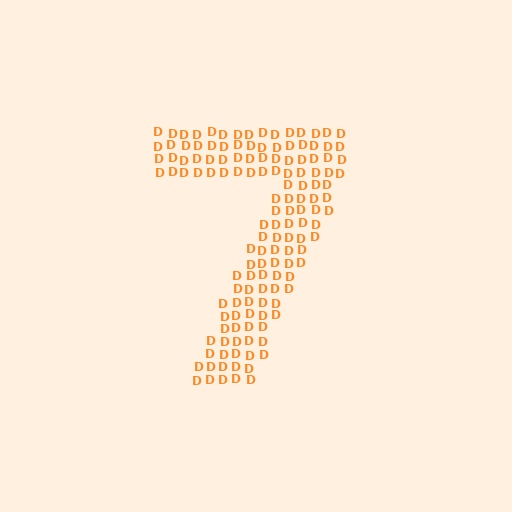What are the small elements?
The small elements are letter D's.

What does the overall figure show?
The overall figure shows the digit 7.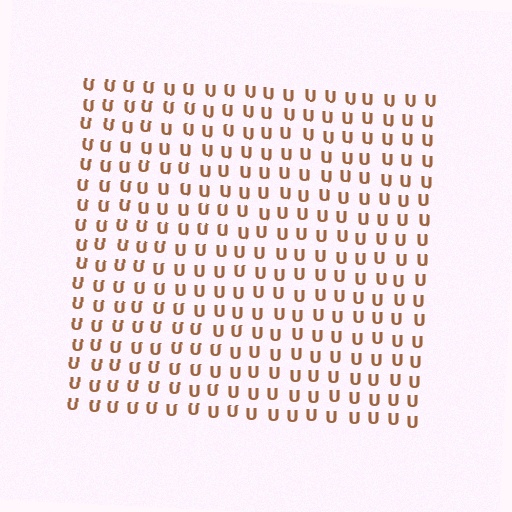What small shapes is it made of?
It is made of small letter U's.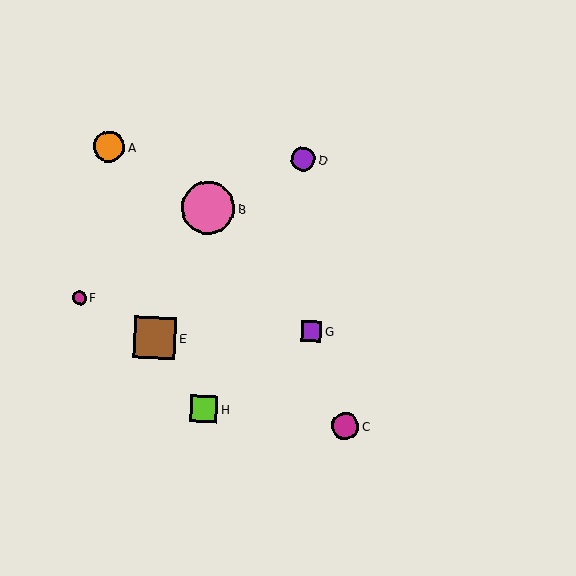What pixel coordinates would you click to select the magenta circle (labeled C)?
Click at (345, 426) to select the magenta circle C.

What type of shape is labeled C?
Shape C is a magenta circle.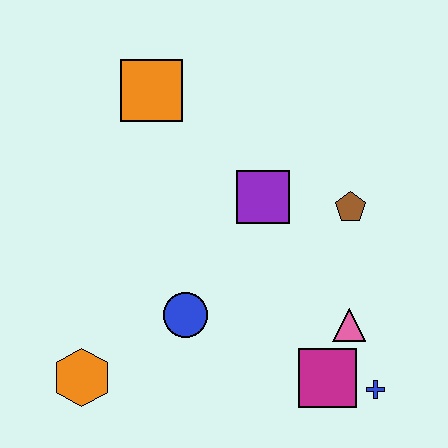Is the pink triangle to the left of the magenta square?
No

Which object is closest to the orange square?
The purple square is closest to the orange square.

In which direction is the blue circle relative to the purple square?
The blue circle is below the purple square.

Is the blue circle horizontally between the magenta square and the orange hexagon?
Yes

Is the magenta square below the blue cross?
No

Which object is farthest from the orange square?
The blue cross is farthest from the orange square.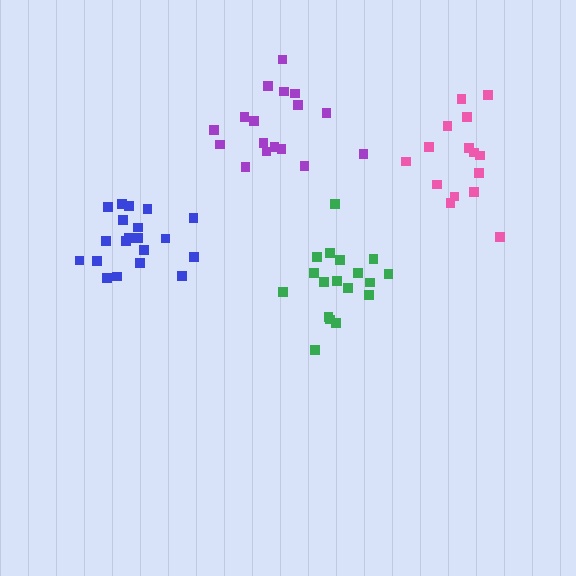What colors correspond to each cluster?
The clusters are colored: pink, blue, green, purple.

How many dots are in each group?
Group 1: 15 dots, Group 2: 20 dots, Group 3: 18 dots, Group 4: 17 dots (70 total).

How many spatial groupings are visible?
There are 4 spatial groupings.